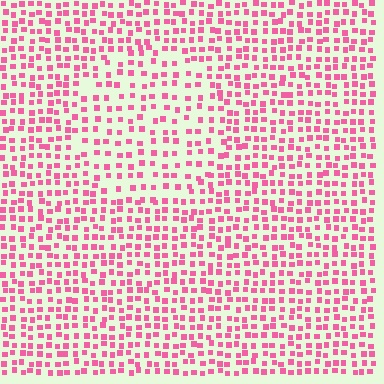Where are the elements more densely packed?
The elements are more densely packed outside the circle boundary.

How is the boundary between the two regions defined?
The boundary is defined by a change in element density (approximately 1.6x ratio). All elements are the same color, size, and shape.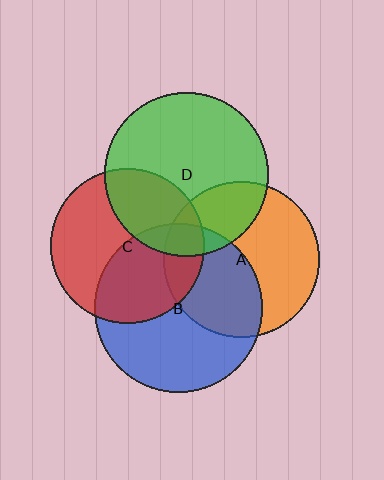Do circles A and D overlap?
Yes.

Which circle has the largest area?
Circle B (blue).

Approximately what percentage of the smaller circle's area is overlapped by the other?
Approximately 25%.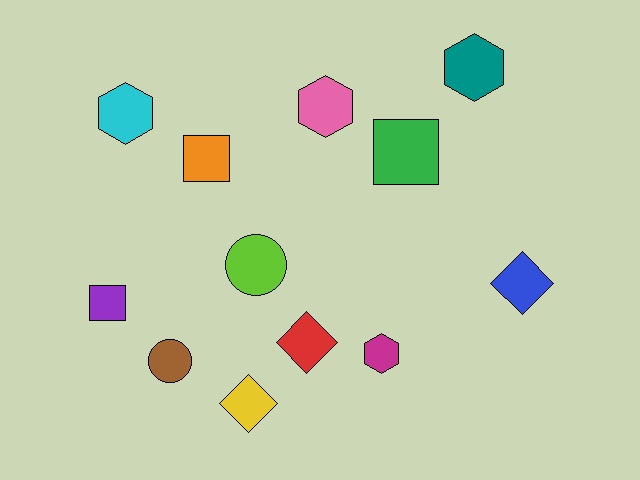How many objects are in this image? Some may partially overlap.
There are 12 objects.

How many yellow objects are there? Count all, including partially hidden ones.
There is 1 yellow object.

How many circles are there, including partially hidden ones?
There are 2 circles.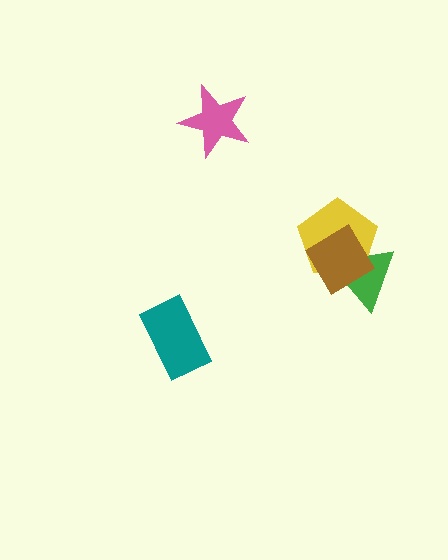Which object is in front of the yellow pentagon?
The brown diamond is in front of the yellow pentagon.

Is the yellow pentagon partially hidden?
Yes, it is partially covered by another shape.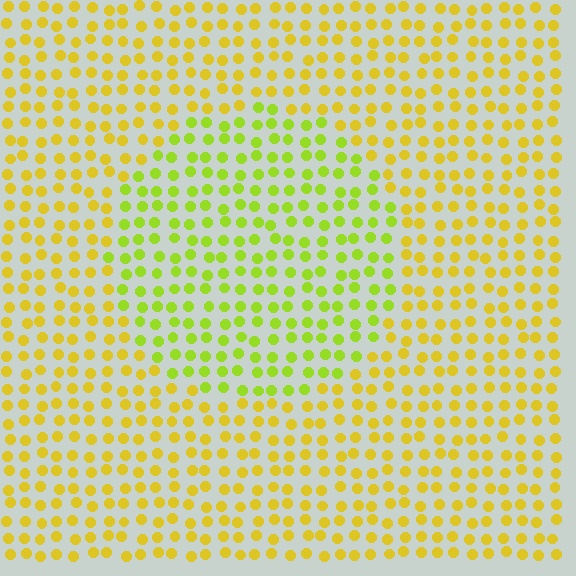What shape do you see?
I see a circle.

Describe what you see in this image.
The image is filled with small yellow elements in a uniform arrangement. A circle-shaped region is visible where the elements are tinted to a slightly different hue, forming a subtle color boundary.